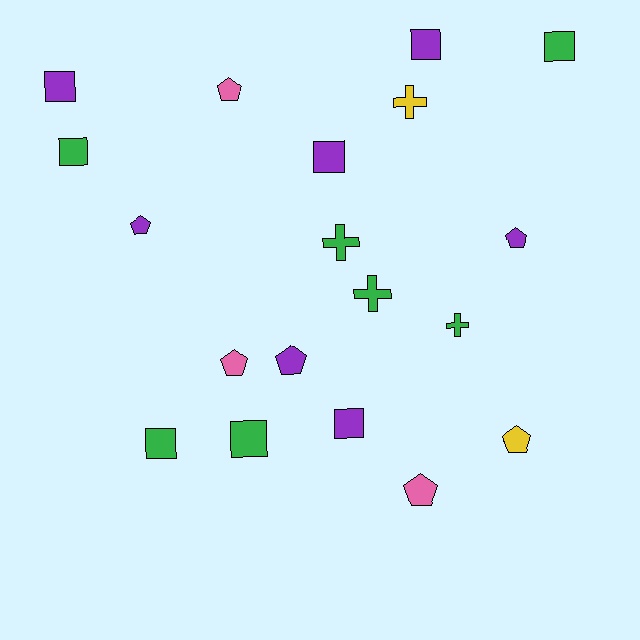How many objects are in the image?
There are 19 objects.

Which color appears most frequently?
Purple, with 7 objects.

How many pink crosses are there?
There are no pink crosses.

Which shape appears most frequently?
Square, with 8 objects.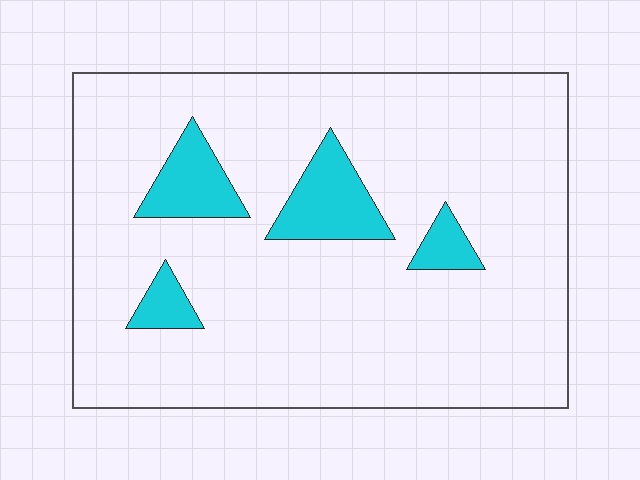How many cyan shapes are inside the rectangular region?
4.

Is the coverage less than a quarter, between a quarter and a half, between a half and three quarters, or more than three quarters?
Less than a quarter.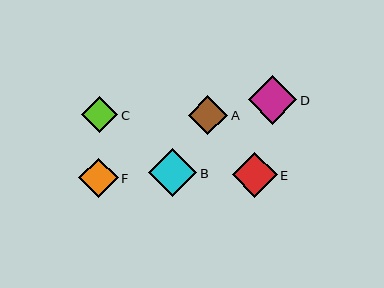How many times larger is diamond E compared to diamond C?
Diamond E is approximately 1.2 times the size of diamond C.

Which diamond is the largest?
Diamond D is the largest with a size of approximately 49 pixels.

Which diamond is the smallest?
Diamond C is the smallest with a size of approximately 36 pixels.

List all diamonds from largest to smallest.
From largest to smallest: D, B, E, A, F, C.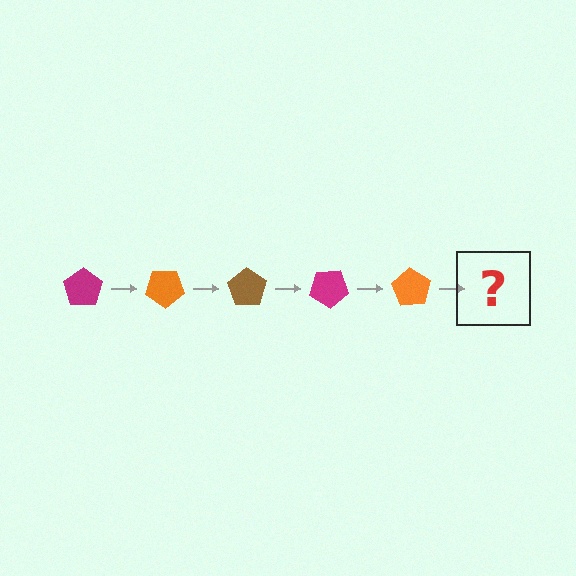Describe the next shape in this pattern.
It should be a brown pentagon, rotated 175 degrees from the start.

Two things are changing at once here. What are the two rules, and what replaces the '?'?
The two rules are that it rotates 35 degrees each step and the color cycles through magenta, orange, and brown. The '?' should be a brown pentagon, rotated 175 degrees from the start.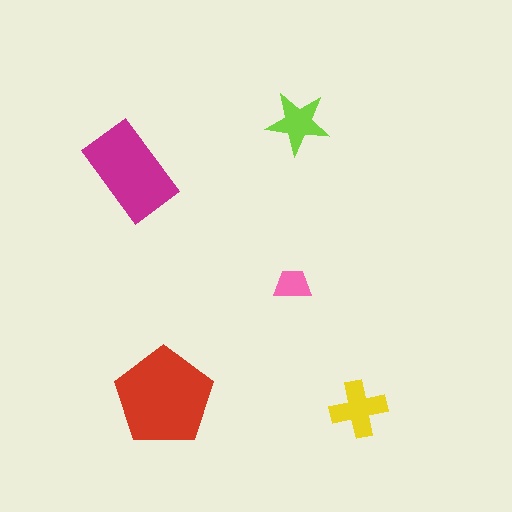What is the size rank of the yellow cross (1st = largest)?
3rd.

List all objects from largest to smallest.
The red pentagon, the magenta rectangle, the yellow cross, the lime star, the pink trapezoid.